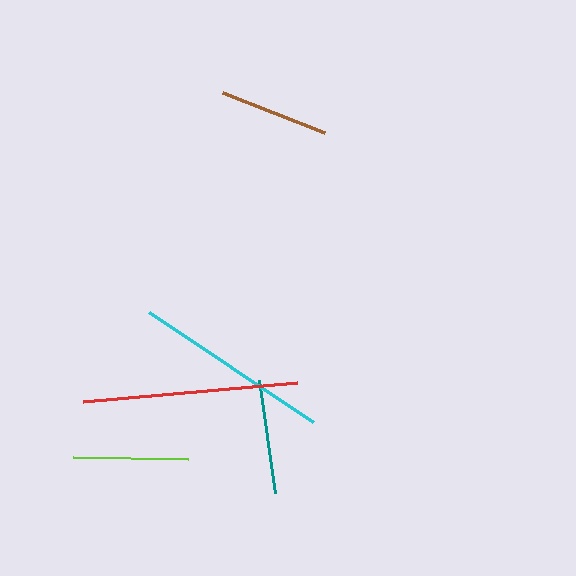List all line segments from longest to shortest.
From longest to shortest: red, cyan, lime, teal, brown.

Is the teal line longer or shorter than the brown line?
The teal line is longer than the brown line.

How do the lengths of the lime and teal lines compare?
The lime and teal lines are approximately the same length.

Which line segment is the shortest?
The brown line is the shortest at approximately 110 pixels.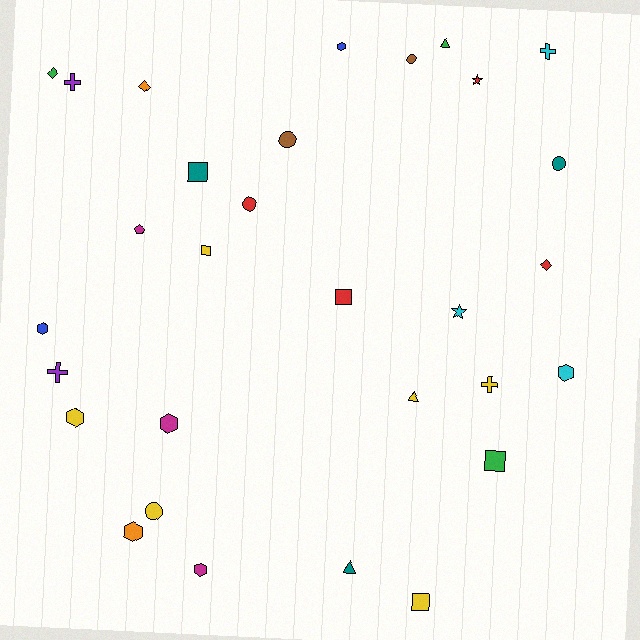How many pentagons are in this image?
There is 1 pentagon.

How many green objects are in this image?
There are 3 green objects.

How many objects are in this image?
There are 30 objects.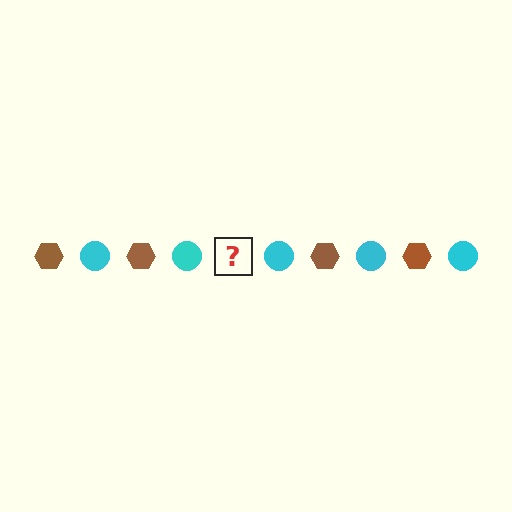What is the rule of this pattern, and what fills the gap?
The rule is that the pattern alternates between brown hexagon and cyan circle. The gap should be filled with a brown hexagon.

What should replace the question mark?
The question mark should be replaced with a brown hexagon.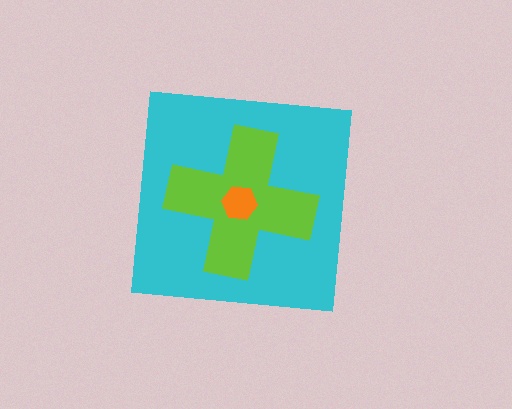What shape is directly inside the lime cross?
The orange hexagon.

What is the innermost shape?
The orange hexagon.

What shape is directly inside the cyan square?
The lime cross.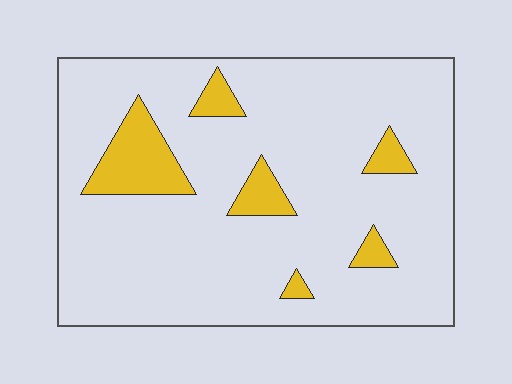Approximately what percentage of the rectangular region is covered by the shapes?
Approximately 10%.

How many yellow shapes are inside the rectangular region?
6.